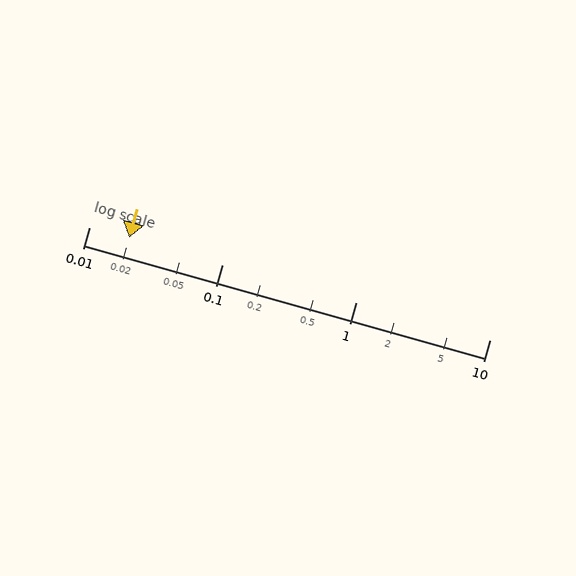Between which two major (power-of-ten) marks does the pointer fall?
The pointer is between 0.01 and 0.1.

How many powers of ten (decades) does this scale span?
The scale spans 3 decades, from 0.01 to 10.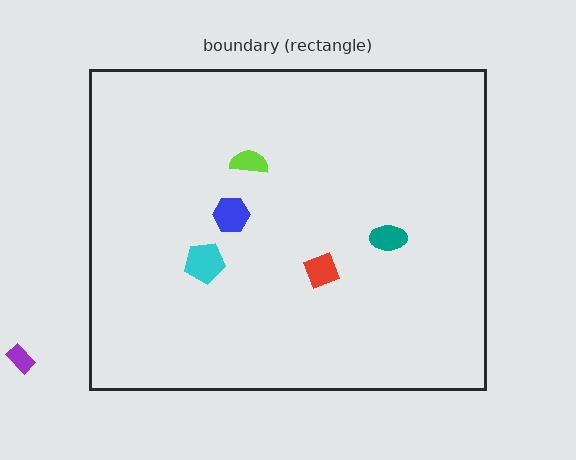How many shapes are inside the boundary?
5 inside, 1 outside.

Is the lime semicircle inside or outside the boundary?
Inside.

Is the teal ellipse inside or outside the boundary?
Inside.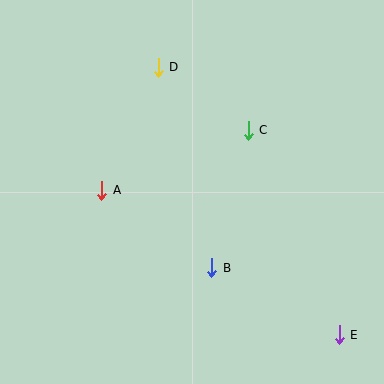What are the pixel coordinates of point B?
Point B is at (212, 268).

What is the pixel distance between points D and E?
The distance between D and E is 323 pixels.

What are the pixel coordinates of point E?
Point E is at (339, 335).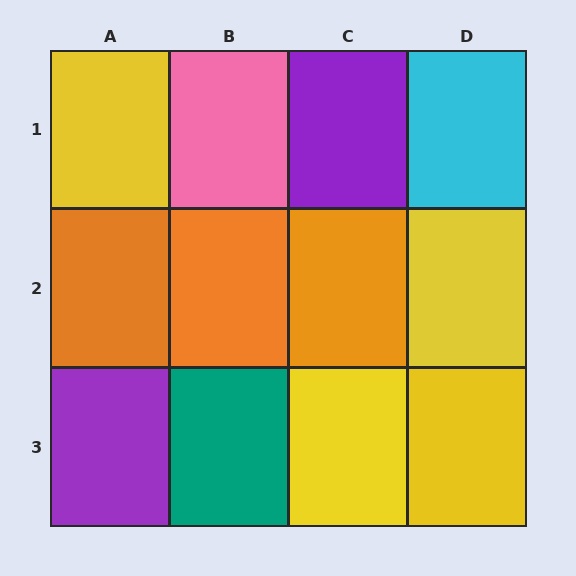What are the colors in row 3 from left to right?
Purple, teal, yellow, yellow.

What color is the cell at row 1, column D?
Cyan.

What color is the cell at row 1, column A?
Yellow.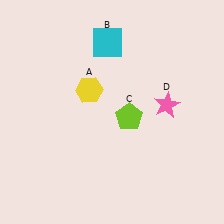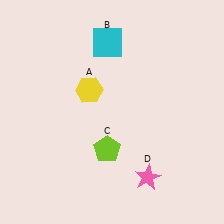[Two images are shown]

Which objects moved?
The objects that moved are: the lime pentagon (C), the pink star (D).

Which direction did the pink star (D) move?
The pink star (D) moved down.